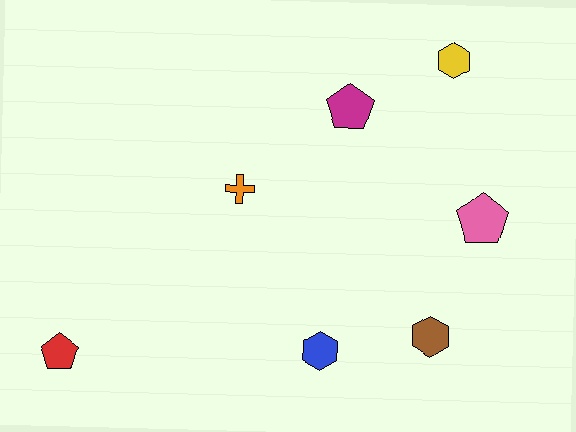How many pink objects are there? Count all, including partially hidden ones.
There is 1 pink object.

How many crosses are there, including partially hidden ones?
There is 1 cross.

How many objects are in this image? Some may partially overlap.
There are 7 objects.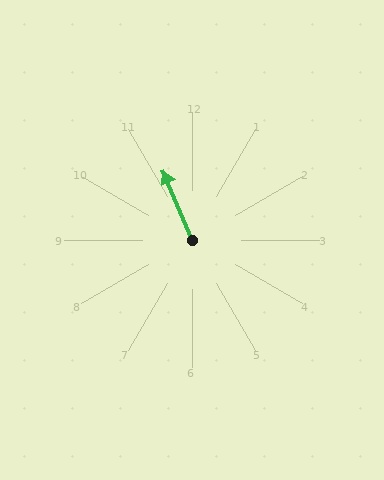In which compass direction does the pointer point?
Northwest.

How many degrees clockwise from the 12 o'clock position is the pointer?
Approximately 337 degrees.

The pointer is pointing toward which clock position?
Roughly 11 o'clock.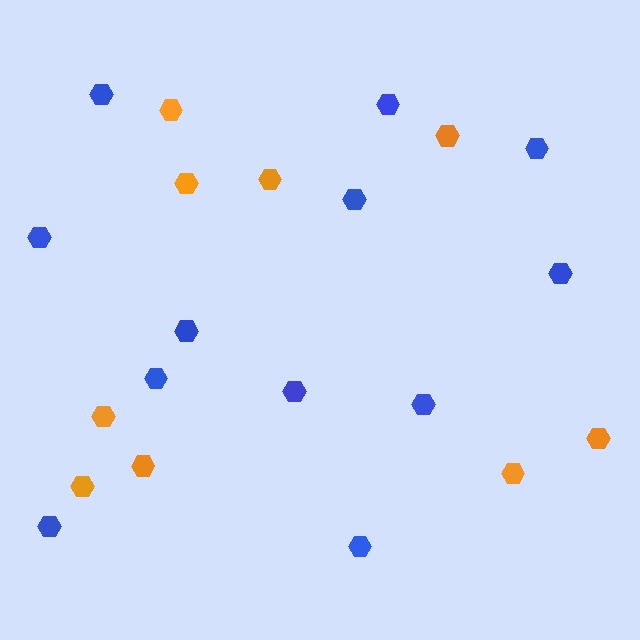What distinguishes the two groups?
There are 2 groups: one group of orange hexagons (9) and one group of blue hexagons (12).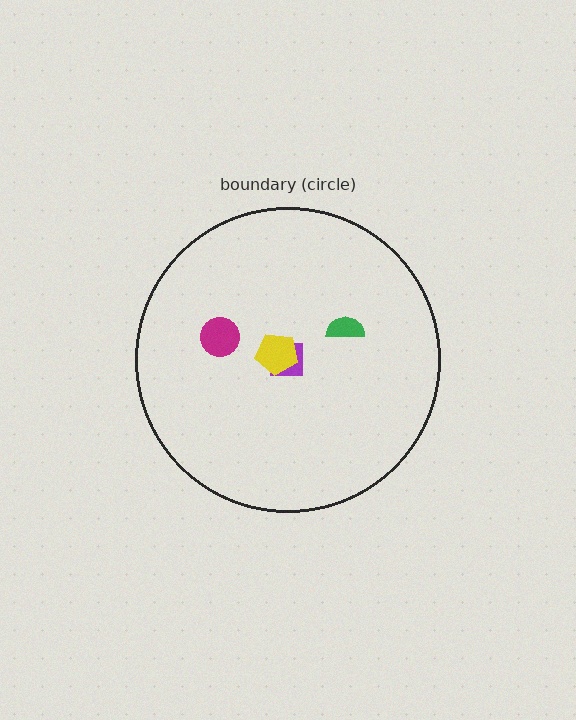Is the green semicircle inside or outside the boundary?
Inside.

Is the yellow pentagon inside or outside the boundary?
Inside.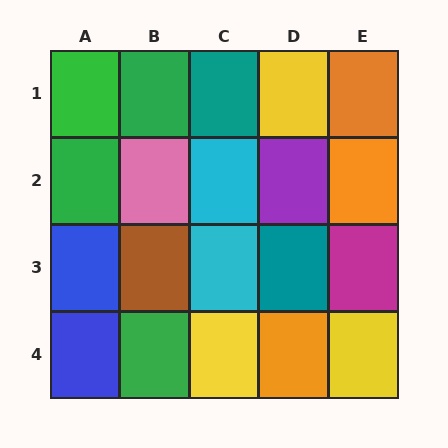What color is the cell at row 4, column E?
Yellow.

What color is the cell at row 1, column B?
Green.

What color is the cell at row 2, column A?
Green.